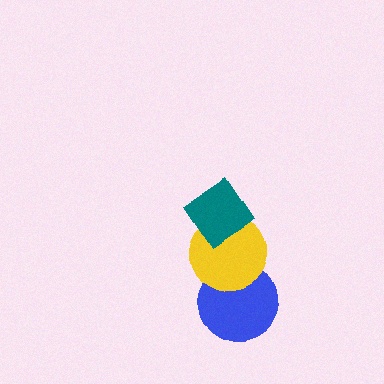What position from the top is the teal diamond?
The teal diamond is 1st from the top.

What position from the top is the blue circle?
The blue circle is 3rd from the top.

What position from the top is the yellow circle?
The yellow circle is 2nd from the top.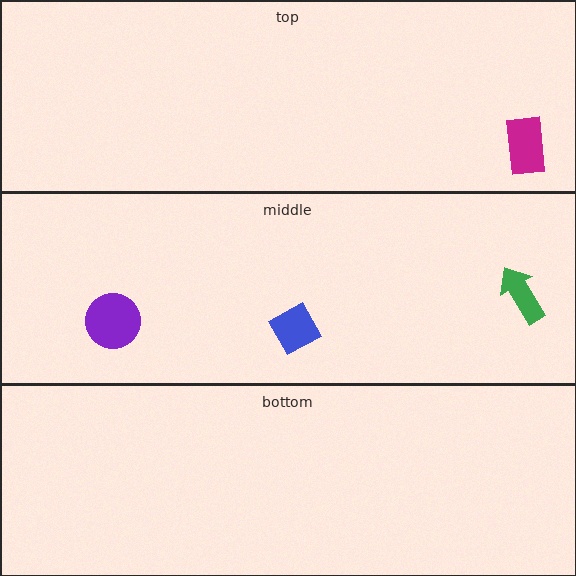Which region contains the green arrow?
The middle region.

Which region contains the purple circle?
The middle region.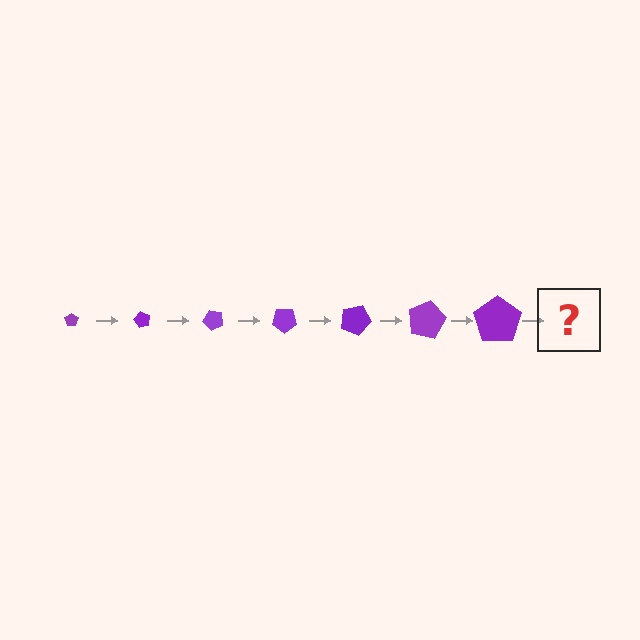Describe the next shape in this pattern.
It should be a pentagon, larger than the previous one and rotated 420 degrees from the start.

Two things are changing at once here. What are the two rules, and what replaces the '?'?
The two rules are that the pentagon grows larger each step and it rotates 60 degrees each step. The '?' should be a pentagon, larger than the previous one and rotated 420 degrees from the start.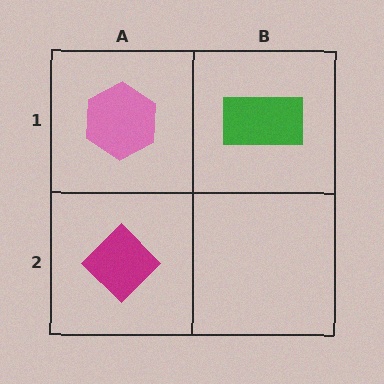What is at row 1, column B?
A green rectangle.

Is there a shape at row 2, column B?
No, that cell is empty.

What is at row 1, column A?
A pink hexagon.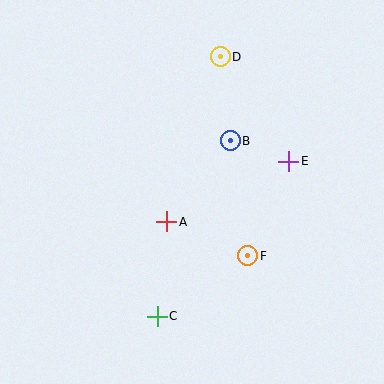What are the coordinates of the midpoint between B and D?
The midpoint between B and D is at (225, 99).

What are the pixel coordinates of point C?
Point C is at (157, 316).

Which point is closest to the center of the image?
Point A at (167, 222) is closest to the center.